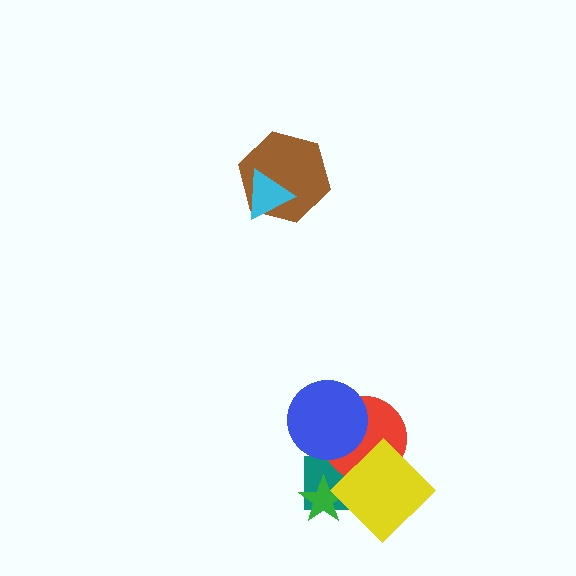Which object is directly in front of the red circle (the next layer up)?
The yellow diamond is directly in front of the red circle.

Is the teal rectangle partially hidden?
Yes, it is partially covered by another shape.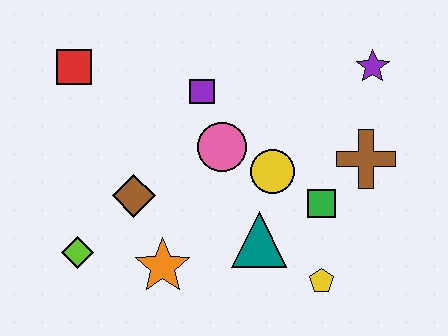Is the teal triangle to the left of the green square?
Yes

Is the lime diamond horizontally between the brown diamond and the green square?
No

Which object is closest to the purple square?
The pink circle is closest to the purple square.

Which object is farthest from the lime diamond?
The purple star is farthest from the lime diamond.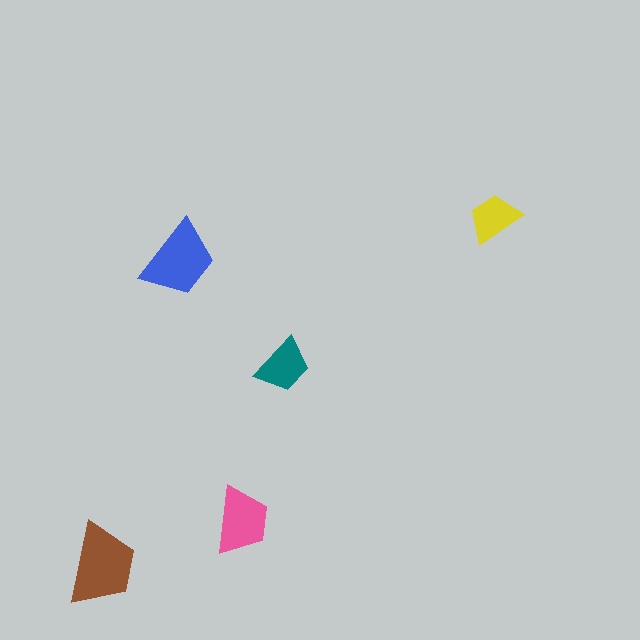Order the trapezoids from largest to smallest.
the brown one, the blue one, the pink one, the teal one, the yellow one.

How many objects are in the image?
There are 5 objects in the image.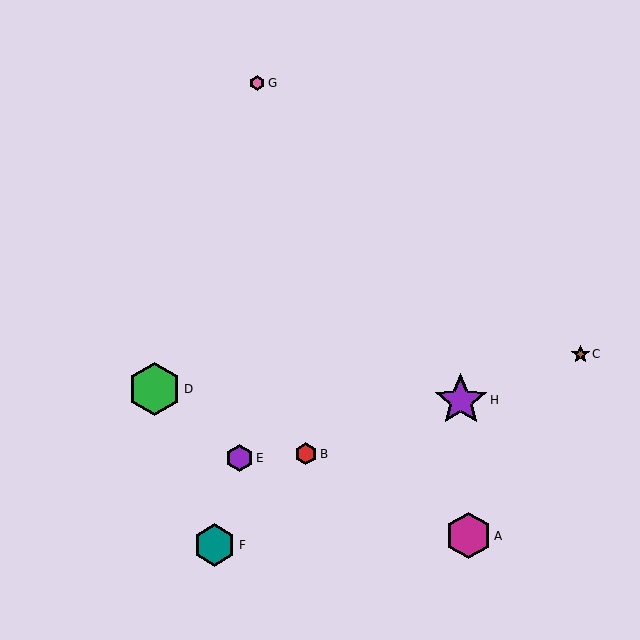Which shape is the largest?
The purple star (labeled H) is the largest.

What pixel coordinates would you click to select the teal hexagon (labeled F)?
Click at (215, 545) to select the teal hexagon F.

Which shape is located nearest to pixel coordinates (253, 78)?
The pink hexagon (labeled G) at (257, 83) is nearest to that location.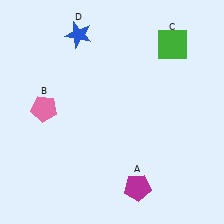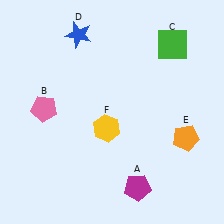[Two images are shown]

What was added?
An orange pentagon (E), a yellow hexagon (F) were added in Image 2.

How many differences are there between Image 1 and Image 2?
There are 2 differences between the two images.